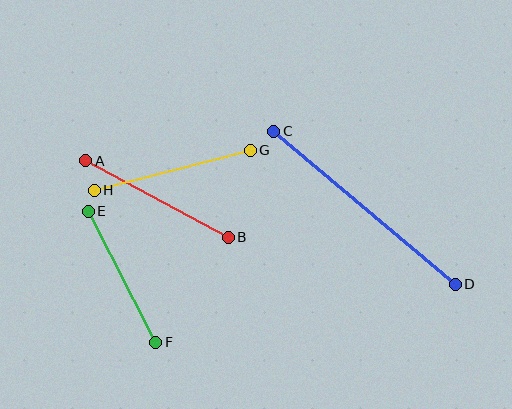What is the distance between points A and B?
The distance is approximately 162 pixels.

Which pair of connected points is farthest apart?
Points C and D are farthest apart.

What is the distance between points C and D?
The distance is approximately 237 pixels.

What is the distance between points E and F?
The distance is approximately 147 pixels.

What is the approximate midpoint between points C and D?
The midpoint is at approximately (365, 208) pixels.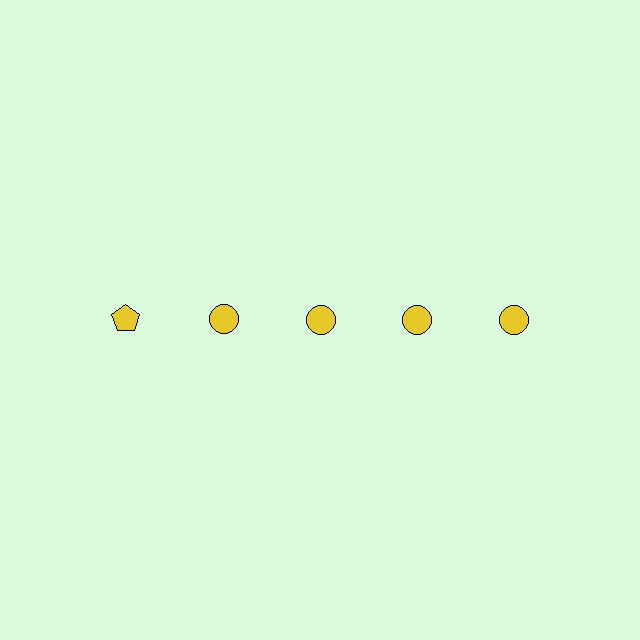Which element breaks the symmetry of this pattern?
The yellow pentagon in the top row, leftmost column breaks the symmetry. All other shapes are yellow circles.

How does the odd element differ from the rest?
It has a different shape: pentagon instead of circle.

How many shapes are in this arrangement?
There are 5 shapes arranged in a grid pattern.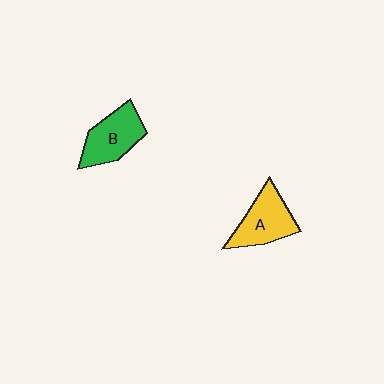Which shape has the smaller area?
Shape B (green).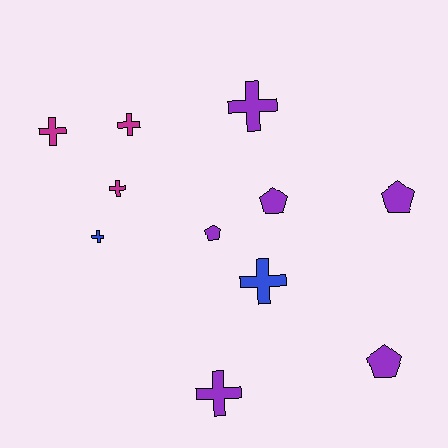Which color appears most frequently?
Purple, with 6 objects.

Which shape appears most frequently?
Cross, with 7 objects.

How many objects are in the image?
There are 11 objects.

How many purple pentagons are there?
There are 4 purple pentagons.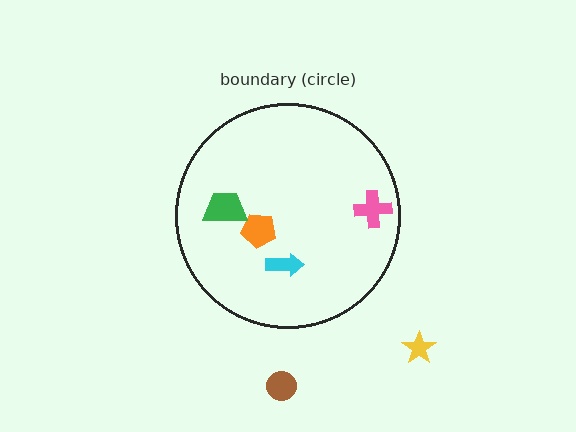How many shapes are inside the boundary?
4 inside, 2 outside.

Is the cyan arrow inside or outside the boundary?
Inside.